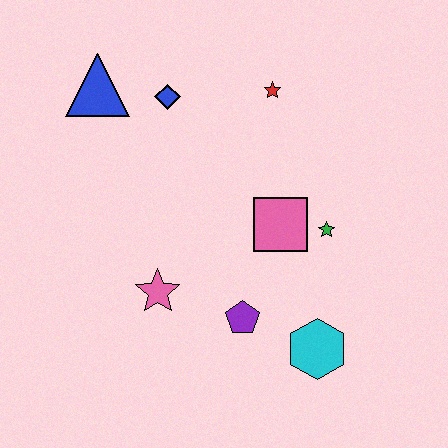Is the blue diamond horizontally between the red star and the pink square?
No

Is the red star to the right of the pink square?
No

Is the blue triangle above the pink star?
Yes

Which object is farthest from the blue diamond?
The cyan hexagon is farthest from the blue diamond.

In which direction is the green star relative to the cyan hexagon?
The green star is above the cyan hexagon.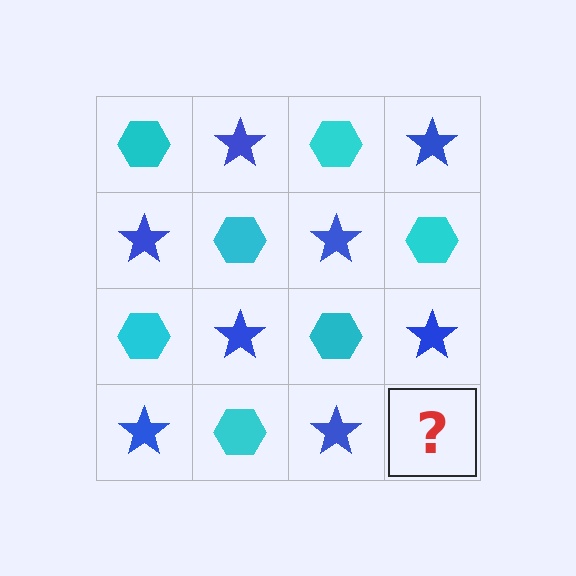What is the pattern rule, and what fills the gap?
The rule is that it alternates cyan hexagon and blue star in a checkerboard pattern. The gap should be filled with a cyan hexagon.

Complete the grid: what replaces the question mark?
The question mark should be replaced with a cyan hexagon.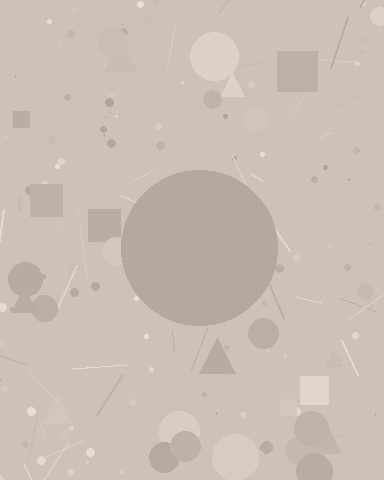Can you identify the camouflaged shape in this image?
The camouflaged shape is a circle.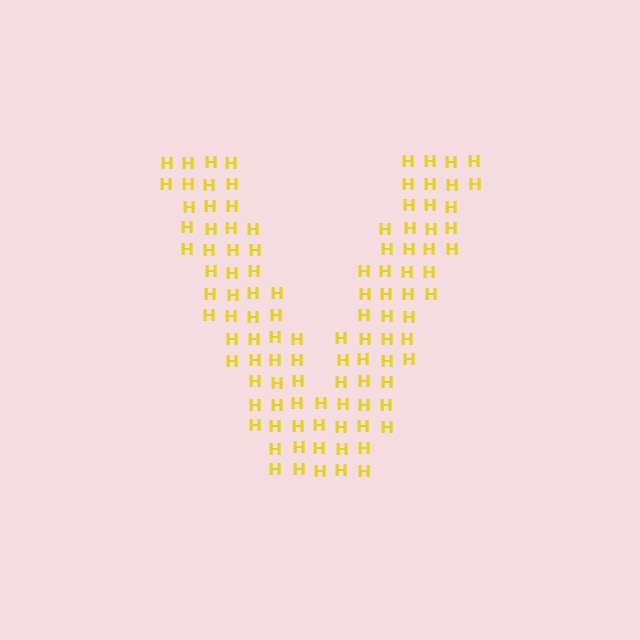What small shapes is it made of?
It is made of small letter H's.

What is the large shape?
The large shape is the letter V.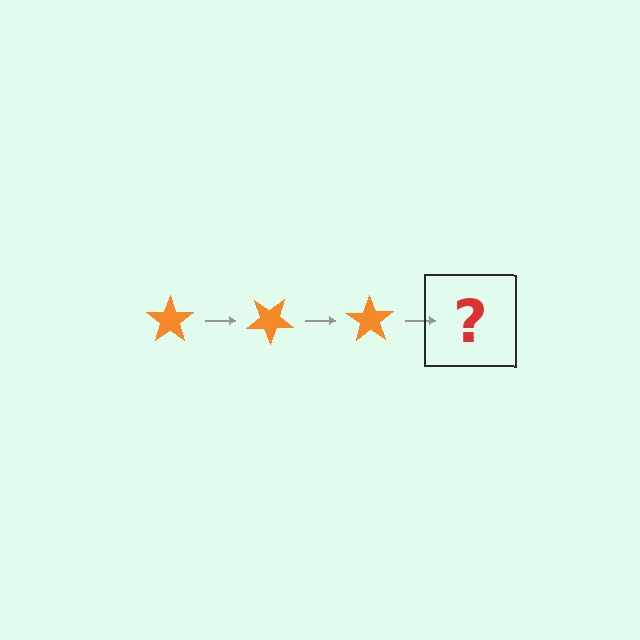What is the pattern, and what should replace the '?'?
The pattern is that the star rotates 35 degrees each step. The '?' should be an orange star rotated 105 degrees.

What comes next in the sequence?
The next element should be an orange star rotated 105 degrees.